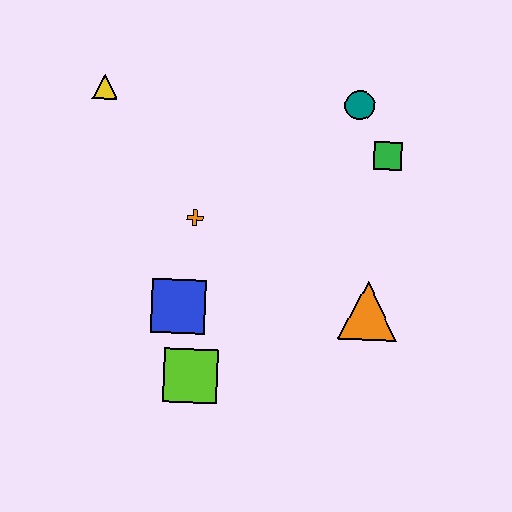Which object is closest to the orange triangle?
The green square is closest to the orange triangle.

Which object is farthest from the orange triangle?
The yellow triangle is farthest from the orange triangle.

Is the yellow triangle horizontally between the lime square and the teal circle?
No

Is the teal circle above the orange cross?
Yes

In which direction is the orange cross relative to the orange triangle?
The orange cross is to the left of the orange triangle.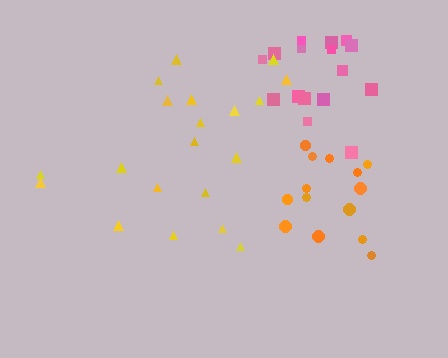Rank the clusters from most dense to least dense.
pink, orange, yellow.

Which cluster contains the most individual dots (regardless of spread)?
Yellow (20).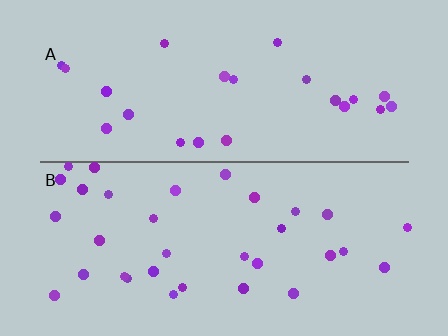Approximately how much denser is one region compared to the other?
Approximately 1.4× — region B over region A.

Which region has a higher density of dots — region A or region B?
B (the bottom).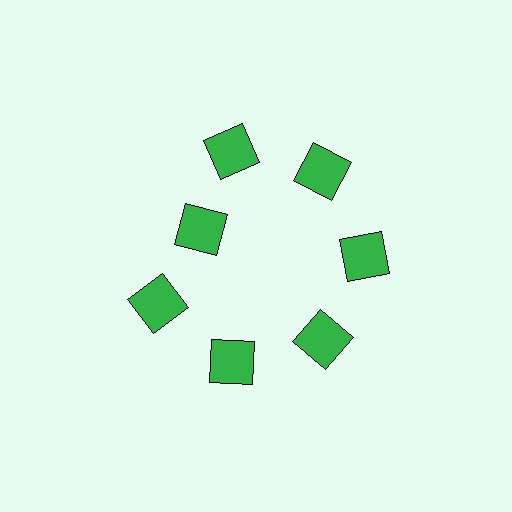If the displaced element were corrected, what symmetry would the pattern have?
It would have 7-fold rotational symmetry — the pattern would map onto itself every 51 degrees.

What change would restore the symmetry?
The symmetry would be restored by moving it outward, back onto the ring so that all 7 squares sit at equal angles and equal distance from the center.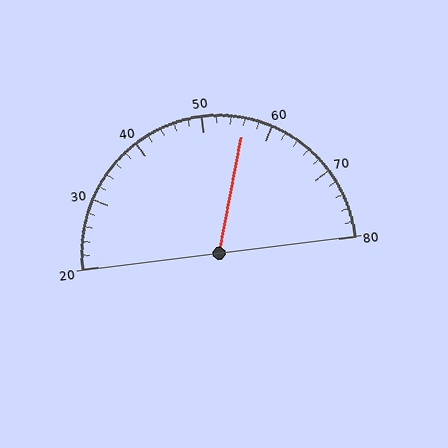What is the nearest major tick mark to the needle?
The nearest major tick mark is 60.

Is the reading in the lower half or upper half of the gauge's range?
The reading is in the upper half of the range (20 to 80).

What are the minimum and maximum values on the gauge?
The gauge ranges from 20 to 80.